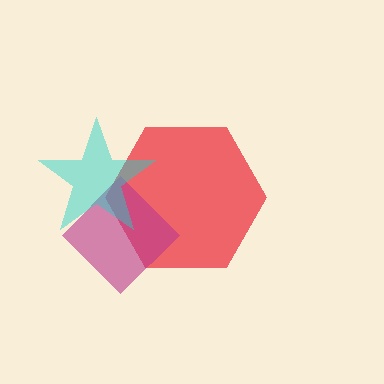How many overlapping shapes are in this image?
There are 3 overlapping shapes in the image.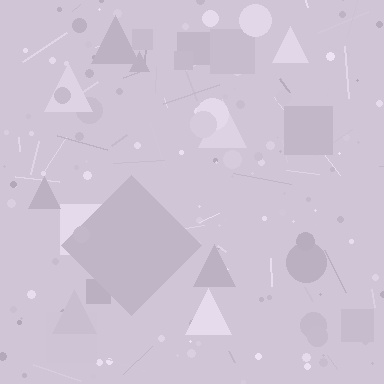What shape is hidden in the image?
A diamond is hidden in the image.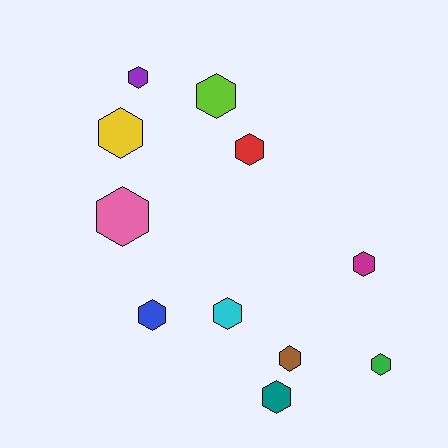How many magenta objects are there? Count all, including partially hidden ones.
There is 1 magenta object.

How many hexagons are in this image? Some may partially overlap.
There are 11 hexagons.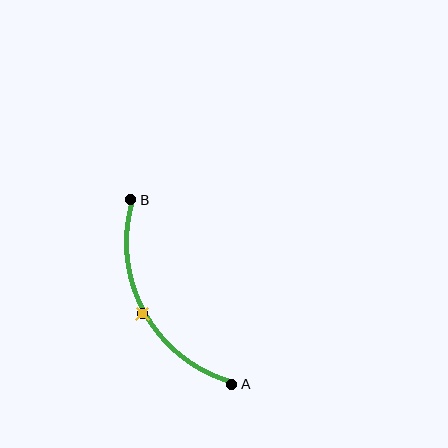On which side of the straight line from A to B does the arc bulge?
The arc bulges to the left of the straight line connecting A and B.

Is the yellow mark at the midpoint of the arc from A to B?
Yes. The yellow mark lies on the arc at equal arc-length from both A and B — it is the arc midpoint.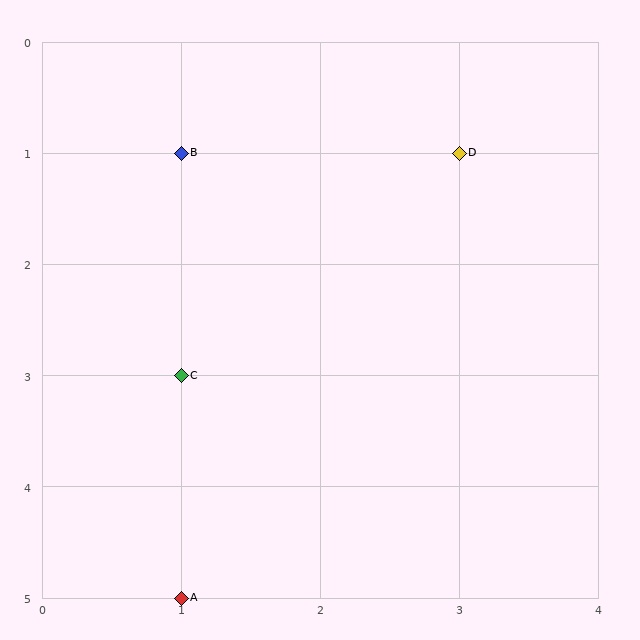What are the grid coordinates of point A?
Point A is at grid coordinates (1, 5).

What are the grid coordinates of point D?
Point D is at grid coordinates (3, 1).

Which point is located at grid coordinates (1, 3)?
Point C is at (1, 3).